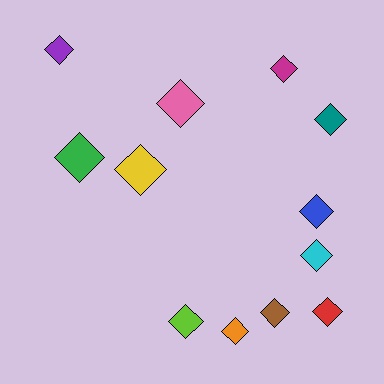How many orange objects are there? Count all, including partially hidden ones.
There is 1 orange object.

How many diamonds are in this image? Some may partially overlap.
There are 12 diamonds.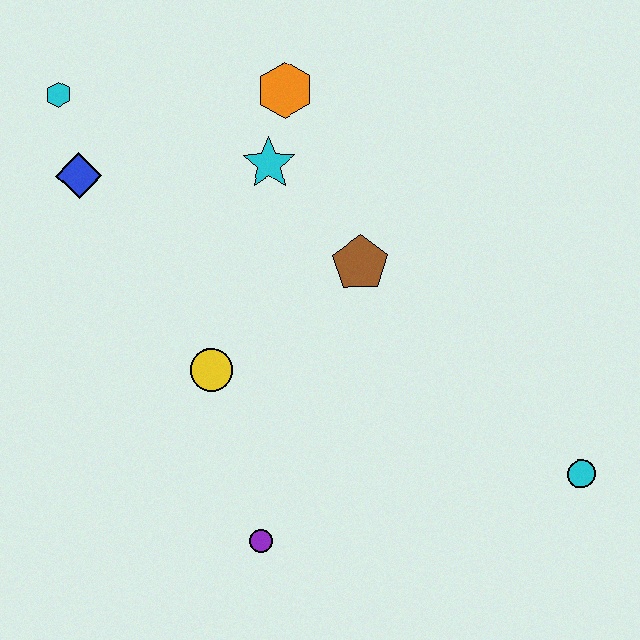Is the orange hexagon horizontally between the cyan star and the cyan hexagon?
No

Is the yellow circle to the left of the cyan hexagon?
No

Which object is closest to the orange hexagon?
The cyan star is closest to the orange hexagon.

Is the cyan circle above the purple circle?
Yes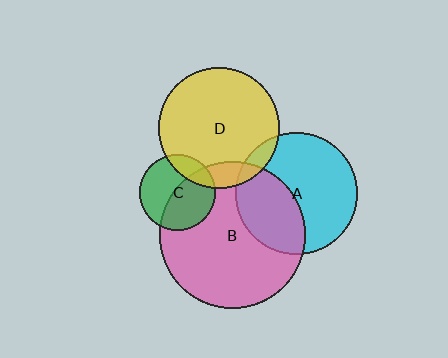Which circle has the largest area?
Circle B (pink).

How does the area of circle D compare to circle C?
Approximately 2.6 times.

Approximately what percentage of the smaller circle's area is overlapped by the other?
Approximately 20%.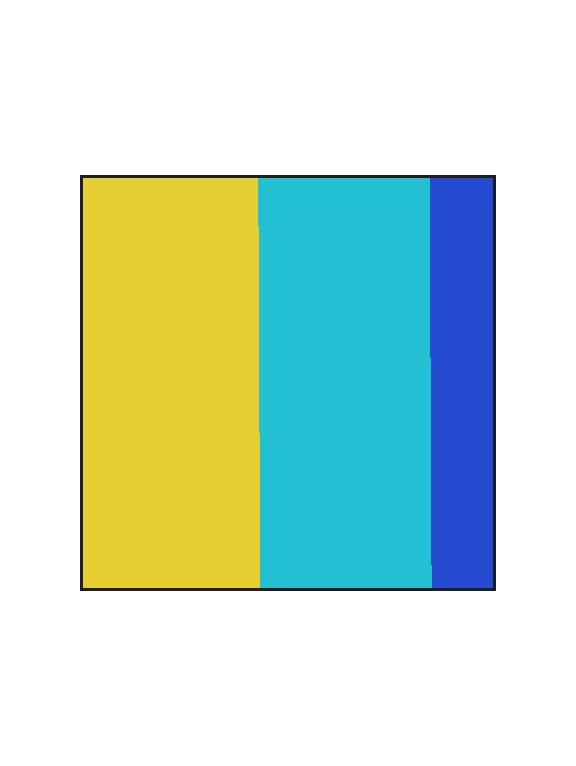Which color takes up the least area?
Blue, at roughly 15%.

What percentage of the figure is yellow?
Yellow takes up about two fifths (2/5) of the figure.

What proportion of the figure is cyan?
Cyan covers about 40% of the figure.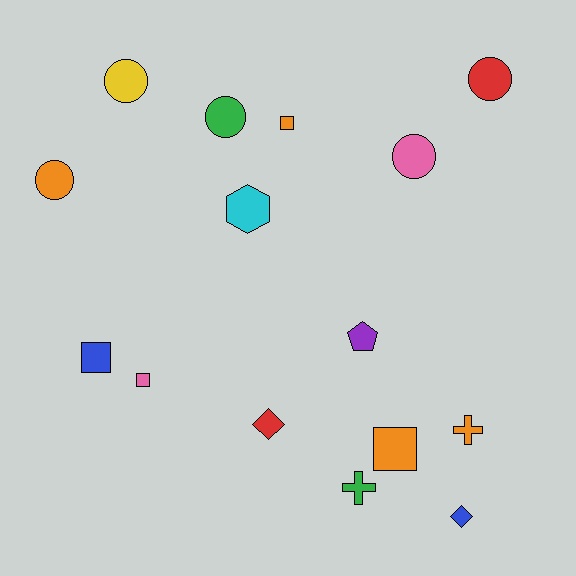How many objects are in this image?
There are 15 objects.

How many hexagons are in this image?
There is 1 hexagon.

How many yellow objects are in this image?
There is 1 yellow object.